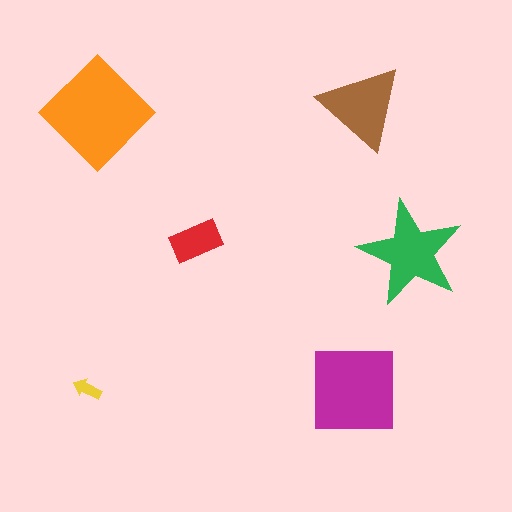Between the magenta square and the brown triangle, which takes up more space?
The magenta square.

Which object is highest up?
The brown triangle is topmost.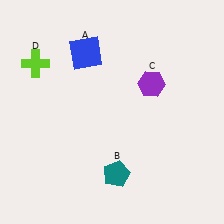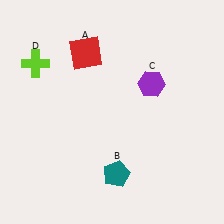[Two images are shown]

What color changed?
The square (A) changed from blue in Image 1 to red in Image 2.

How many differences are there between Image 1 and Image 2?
There is 1 difference between the two images.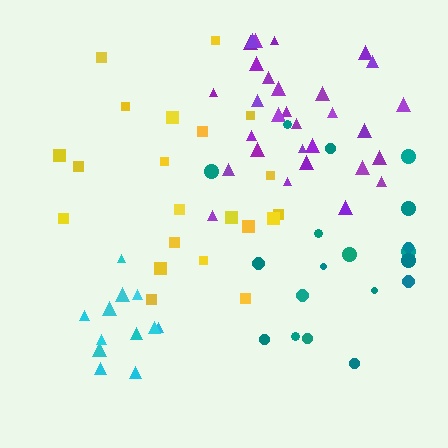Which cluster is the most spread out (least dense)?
Yellow.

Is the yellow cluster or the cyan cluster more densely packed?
Cyan.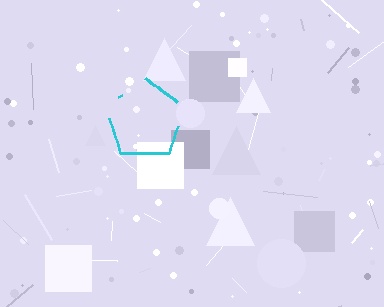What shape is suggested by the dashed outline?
The dashed outline suggests a pentagon.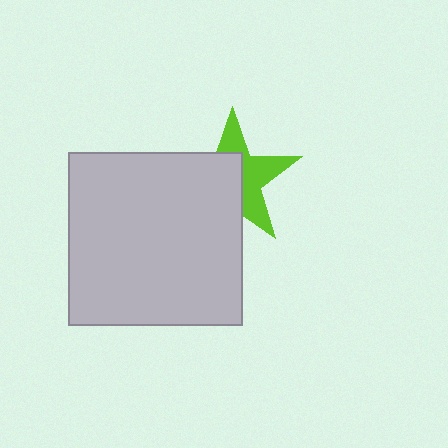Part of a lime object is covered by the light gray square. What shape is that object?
It is a star.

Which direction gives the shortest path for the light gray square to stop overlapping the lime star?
Moving toward the lower-left gives the shortest separation.